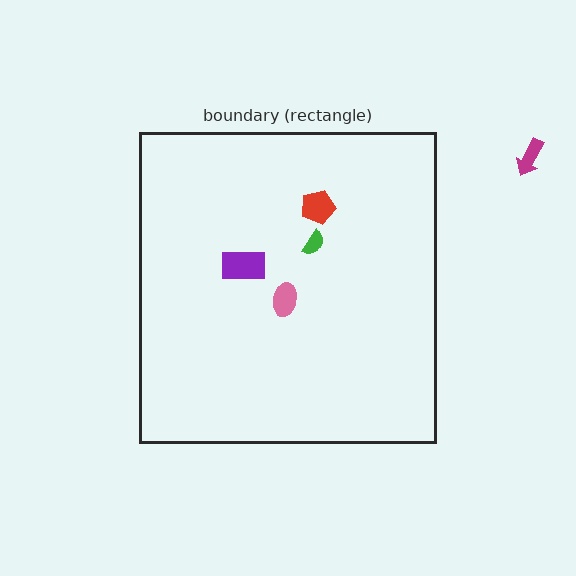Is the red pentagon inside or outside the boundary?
Inside.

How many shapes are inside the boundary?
4 inside, 1 outside.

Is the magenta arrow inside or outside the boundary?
Outside.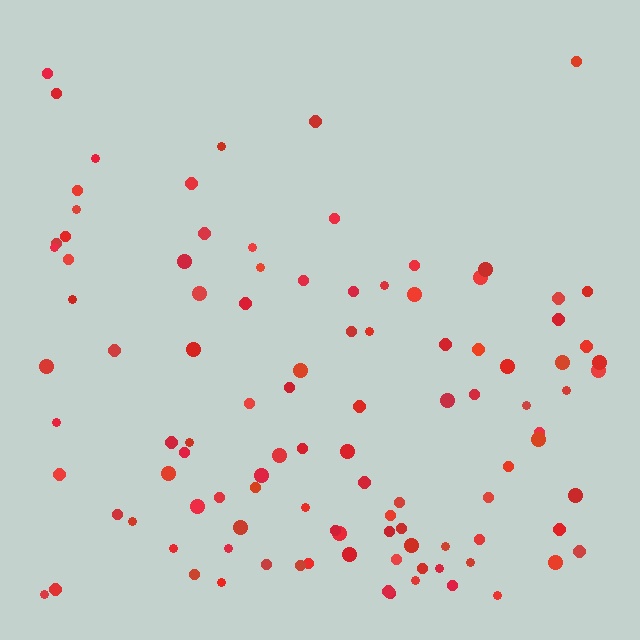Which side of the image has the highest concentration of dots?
The bottom.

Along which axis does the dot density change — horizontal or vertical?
Vertical.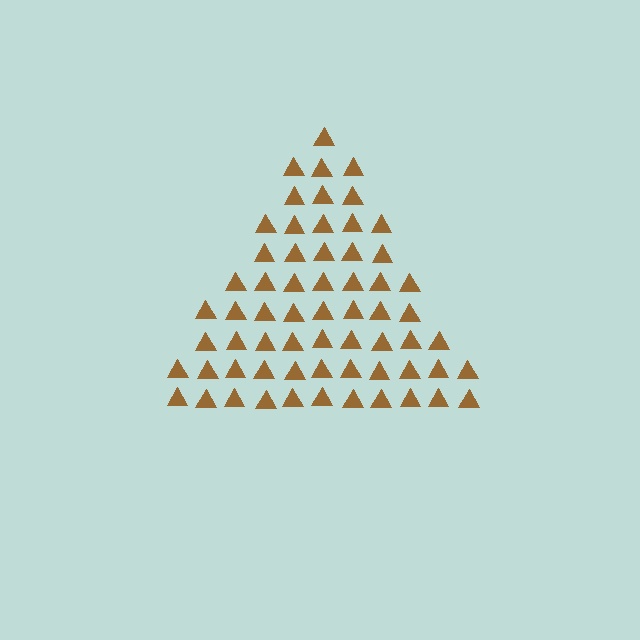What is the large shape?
The large shape is a triangle.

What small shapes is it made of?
It is made of small triangles.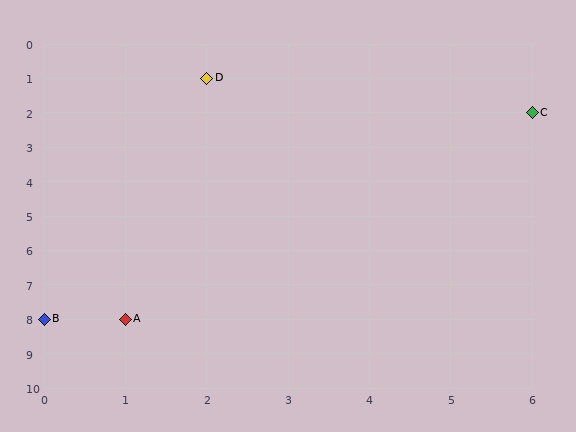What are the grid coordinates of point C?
Point C is at grid coordinates (6, 2).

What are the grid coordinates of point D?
Point D is at grid coordinates (2, 1).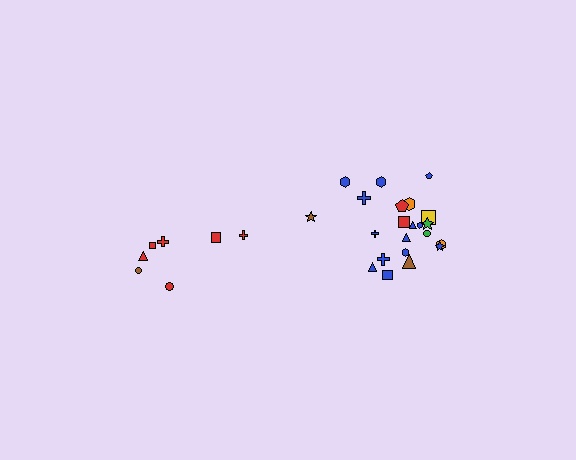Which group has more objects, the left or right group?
The right group.